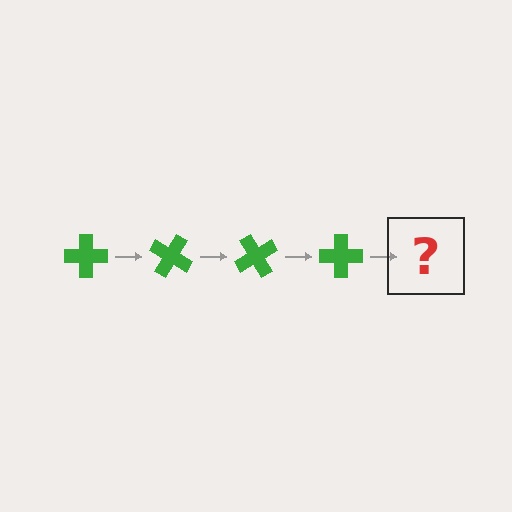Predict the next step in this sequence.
The next step is a green cross rotated 120 degrees.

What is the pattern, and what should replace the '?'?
The pattern is that the cross rotates 30 degrees each step. The '?' should be a green cross rotated 120 degrees.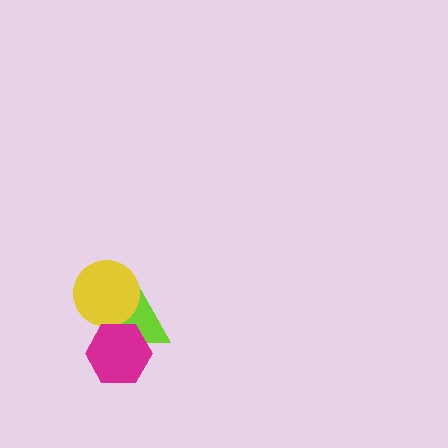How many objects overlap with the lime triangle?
2 objects overlap with the lime triangle.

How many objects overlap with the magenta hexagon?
1 object overlaps with the magenta hexagon.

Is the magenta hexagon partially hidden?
No, no other shape covers it.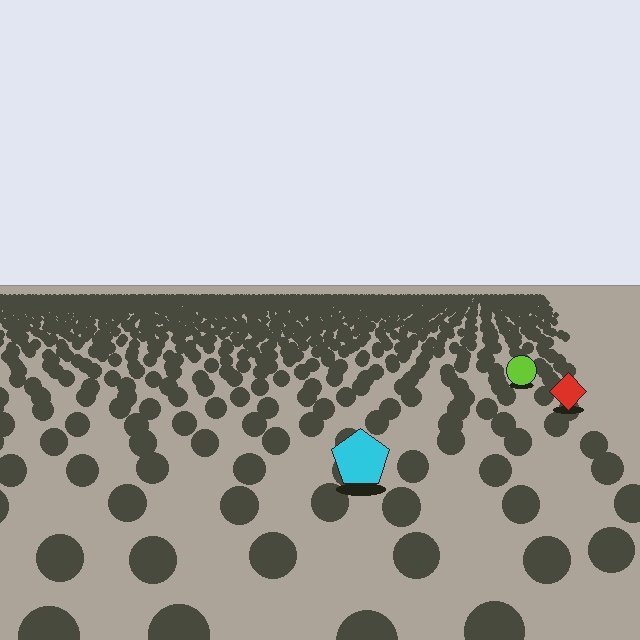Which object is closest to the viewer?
The cyan pentagon is closest. The texture marks near it are larger and more spread out.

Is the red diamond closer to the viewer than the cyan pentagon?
No. The cyan pentagon is closer — you can tell from the texture gradient: the ground texture is coarser near it.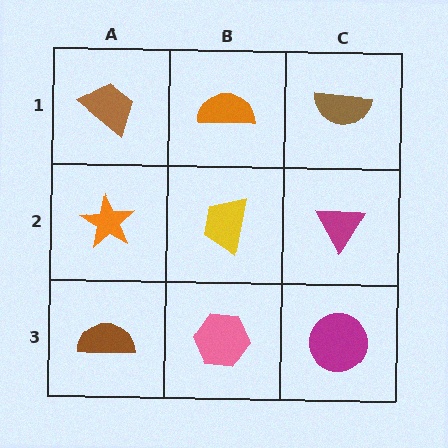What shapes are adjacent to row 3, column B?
A yellow trapezoid (row 2, column B), a brown semicircle (row 3, column A), a magenta circle (row 3, column C).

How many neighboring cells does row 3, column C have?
2.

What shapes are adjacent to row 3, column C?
A magenta triangle (row 2, column C), a pink hexagon (row 3, column B).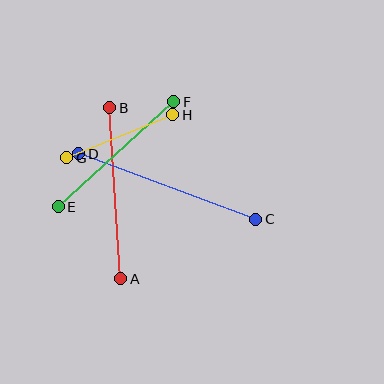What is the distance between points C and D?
The distance is approximately 188 pixels.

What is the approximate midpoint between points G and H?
The midpoint is at approximately (120, 136) pixels.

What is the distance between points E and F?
The distance is approximately 156 pixels.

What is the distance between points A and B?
The distance is approximately 171 pixels.